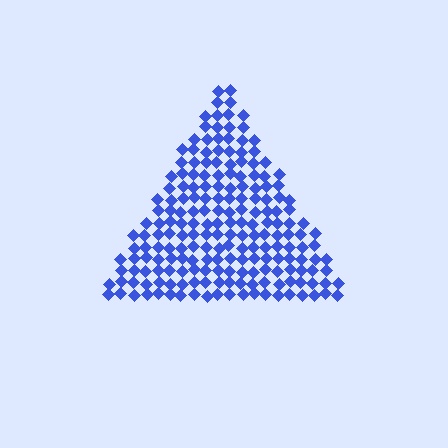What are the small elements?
The small elements are diamonds.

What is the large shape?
The large shape is a triangle.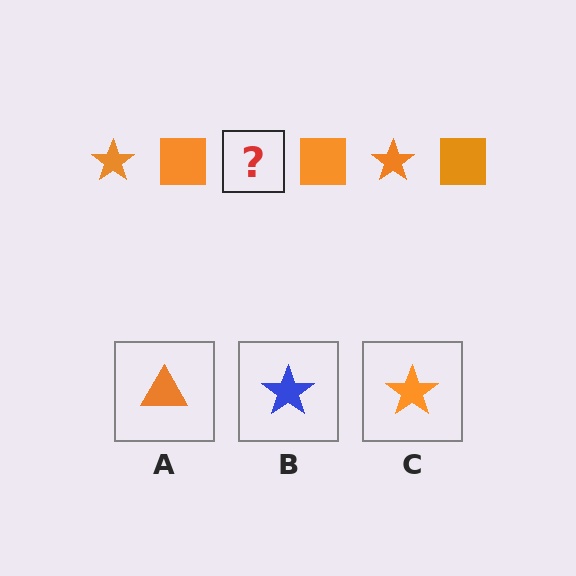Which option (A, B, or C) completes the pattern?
C.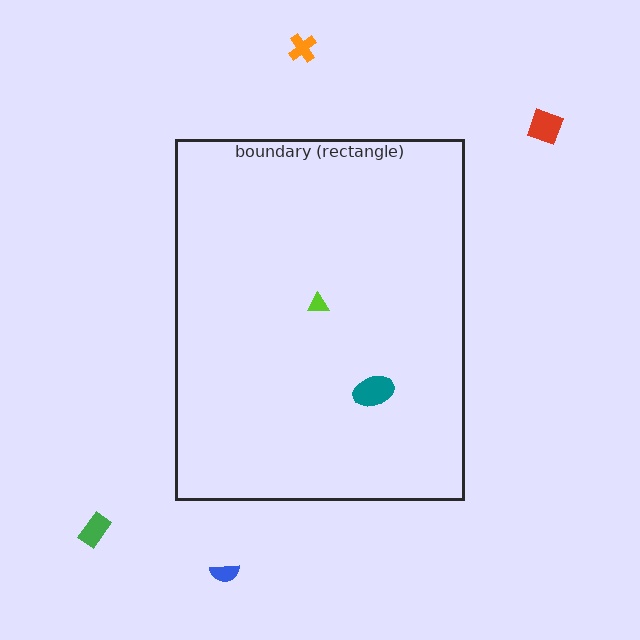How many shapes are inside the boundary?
2 inside, 4 outside.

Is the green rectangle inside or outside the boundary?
Outside.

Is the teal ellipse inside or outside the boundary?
Inside.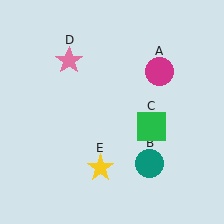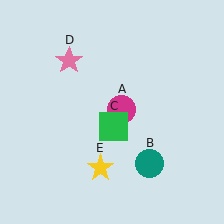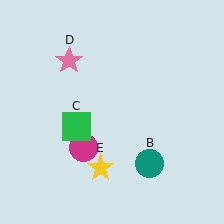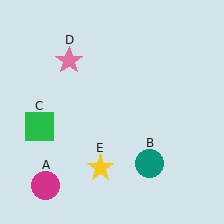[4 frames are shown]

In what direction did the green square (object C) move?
The green square (object C) moved left.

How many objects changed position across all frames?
2 objects changed position: magenta circle (object A), green square (object C).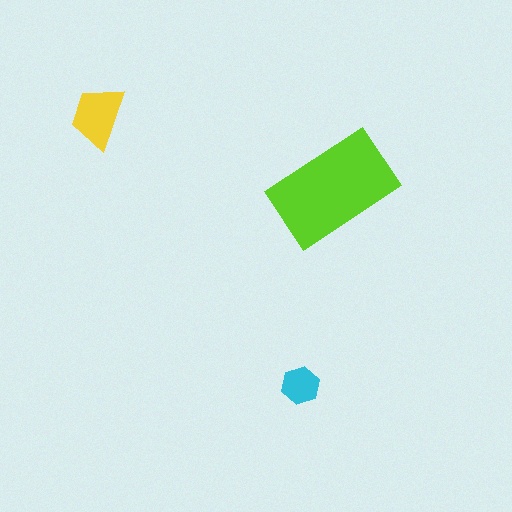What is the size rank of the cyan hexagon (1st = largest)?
3rd.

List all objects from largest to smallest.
The lime rectangle, the yellow trapezoid, the cyan hexagon.